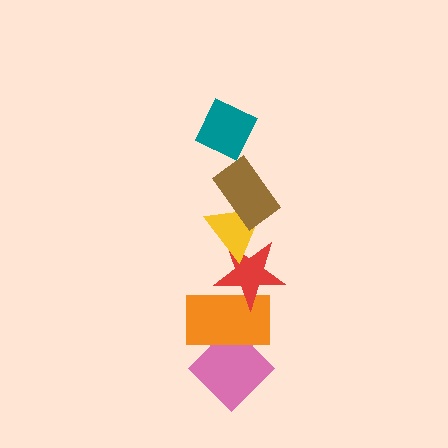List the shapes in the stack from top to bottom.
From top to bottom: the teal diamond, the brown rectangle, the yellow triangle, the red star, the orange rectangle, the pink diamond.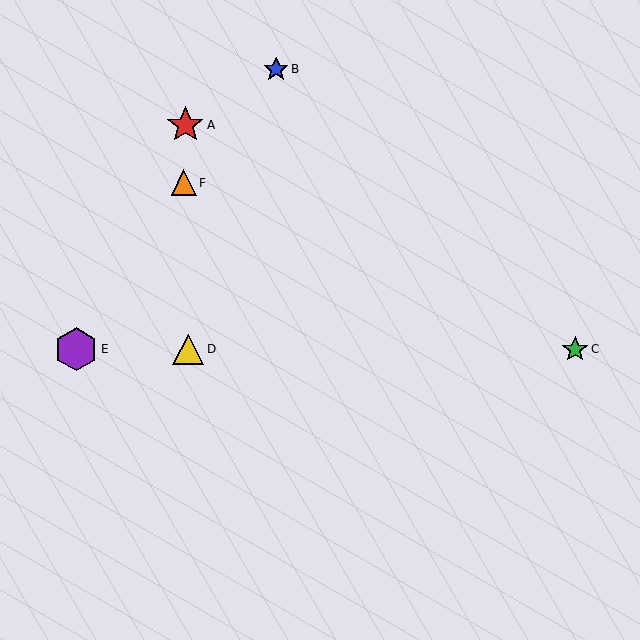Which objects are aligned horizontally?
Objects C, D, E are aligned horizontally.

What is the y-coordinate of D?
Object D is at y≈349.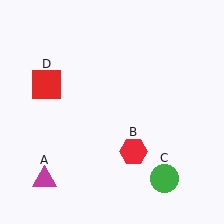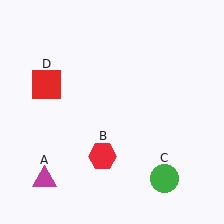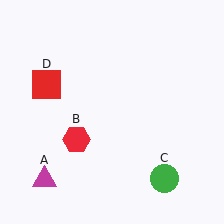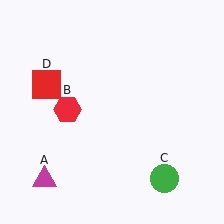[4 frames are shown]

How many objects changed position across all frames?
1 object changed position: red hexagon (object B).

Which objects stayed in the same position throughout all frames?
Magenta triangle (object A) and green circle (object C) and red square (object D) remained stationary.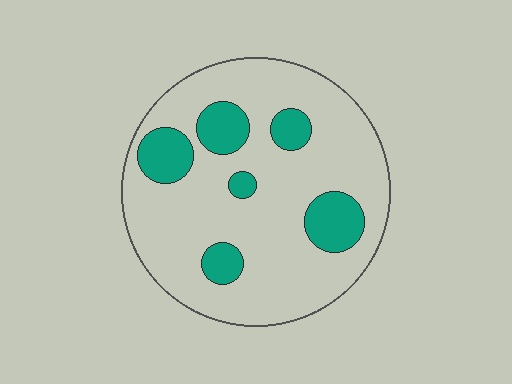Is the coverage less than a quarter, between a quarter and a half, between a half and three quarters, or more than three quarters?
Less than a quarter.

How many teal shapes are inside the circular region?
6.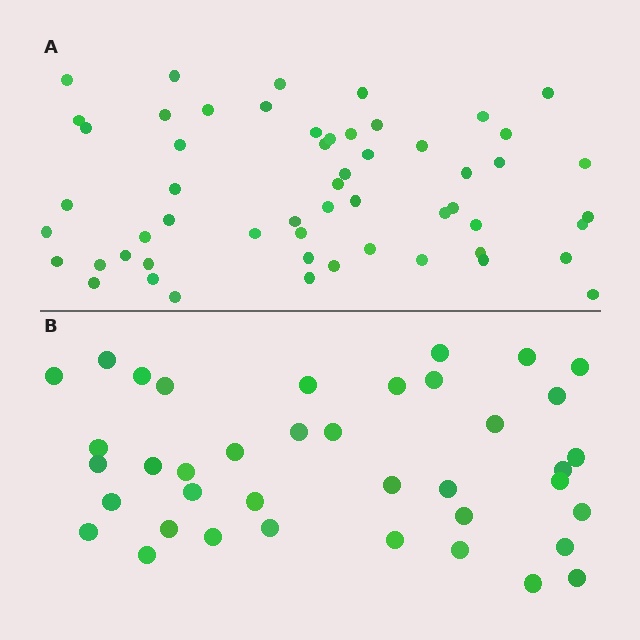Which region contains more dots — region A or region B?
Region A (the top region) has more dots.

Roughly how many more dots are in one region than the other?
Region A has approximately 15 more dots than region B.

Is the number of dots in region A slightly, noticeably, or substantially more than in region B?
Region A has noticeably more, but not dramatically so. The ratio is roughly 1.4 to 1.